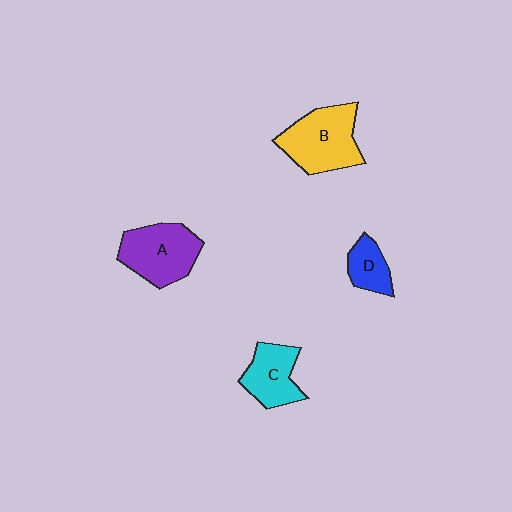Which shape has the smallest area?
Shape D (blue).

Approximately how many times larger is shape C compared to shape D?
Approximately 1.5 times.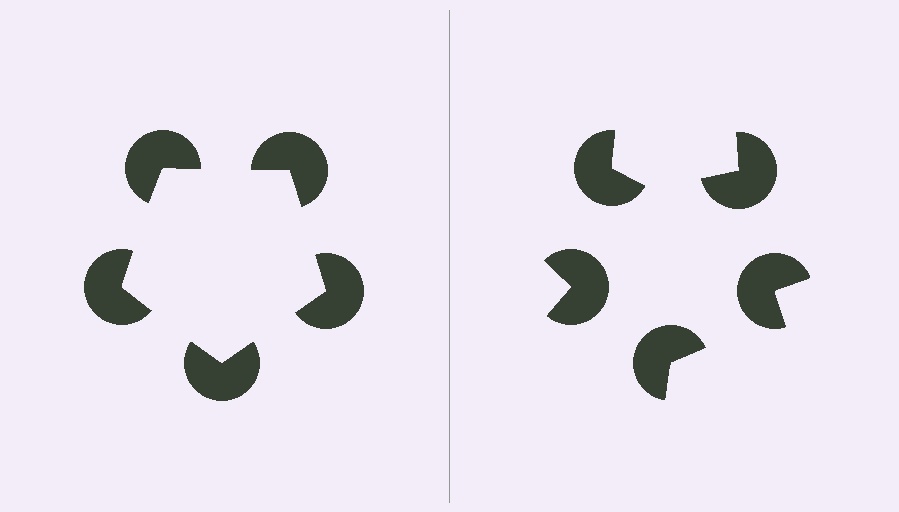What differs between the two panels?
The pac-man discs are positioned identically on both sides; only the wedge orientations differ. On the left they align to a pentagon; on the right they are misaligned.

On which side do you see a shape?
An illusory pentagon appears on the left side. On the right side the wedge cuts are rotated, so no coherent shape forms.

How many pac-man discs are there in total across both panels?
10 — 5 on each side.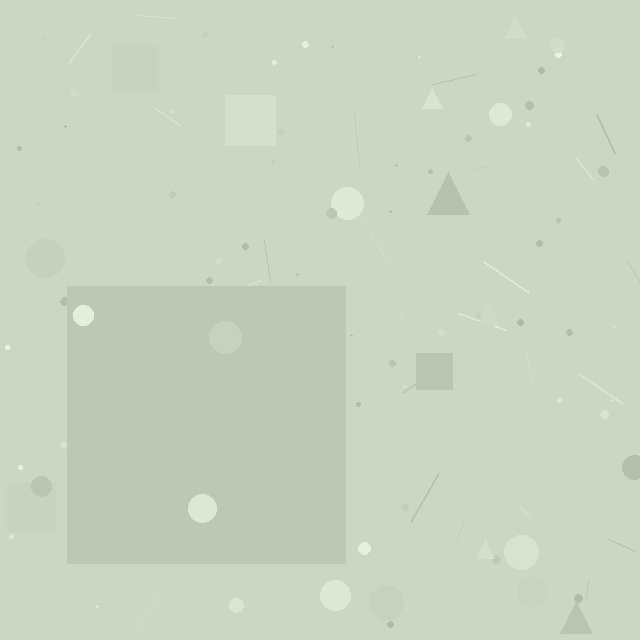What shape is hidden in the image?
A square is hidden in the image.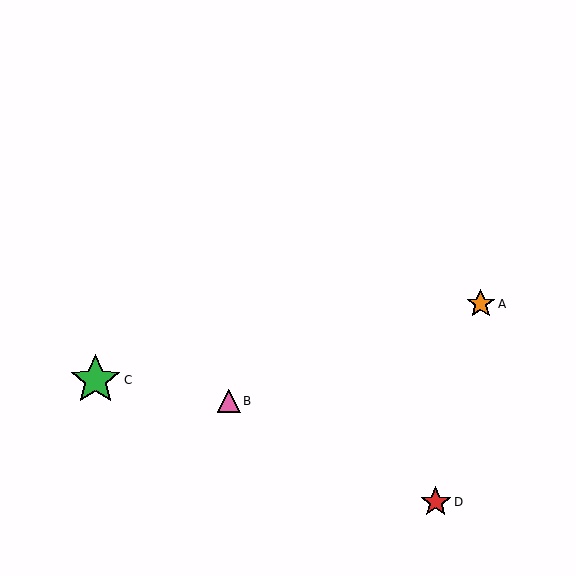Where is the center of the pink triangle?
The center of the pink triangle is at (229, 401).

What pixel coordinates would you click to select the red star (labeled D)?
Click at (436, 502) to select the red star D.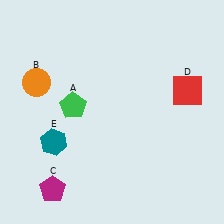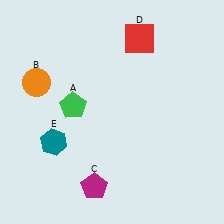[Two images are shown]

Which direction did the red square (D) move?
The red square (D) moved up.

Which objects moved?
The objects that moved are: the magenta pentagon (C), the red square (D).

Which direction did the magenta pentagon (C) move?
The magenta pentagon (C) moved right.